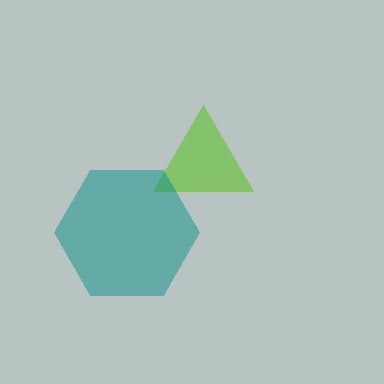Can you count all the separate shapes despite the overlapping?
Yes, there are 2 separate shapes.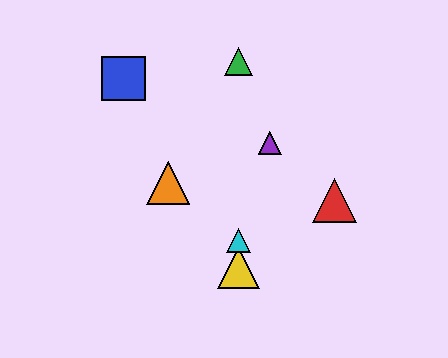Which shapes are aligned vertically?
The green triangle, the yellow triangle, the cyan triangle are aligned vertically.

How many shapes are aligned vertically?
3 shapes (the green triangle, the yellow triangle, the cyan triangle) are aligned vertically.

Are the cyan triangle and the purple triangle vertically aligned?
No, the cyan triangle is at x≈239 and the purple triangle is at x≈270.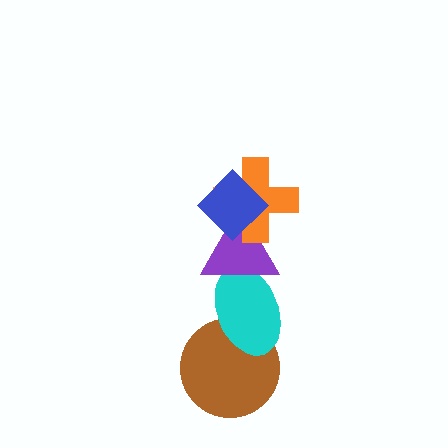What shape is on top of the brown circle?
The cyan ellipse is on top of the brown circle.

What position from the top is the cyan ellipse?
The cyan ellipse is 4th from the top.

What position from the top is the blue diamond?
The blue diamond is 1st from the top.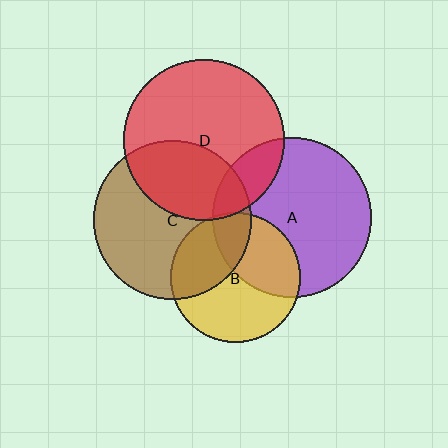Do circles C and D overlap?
Yes.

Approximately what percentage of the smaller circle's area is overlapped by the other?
Approximately 35%.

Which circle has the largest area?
Circle D (red).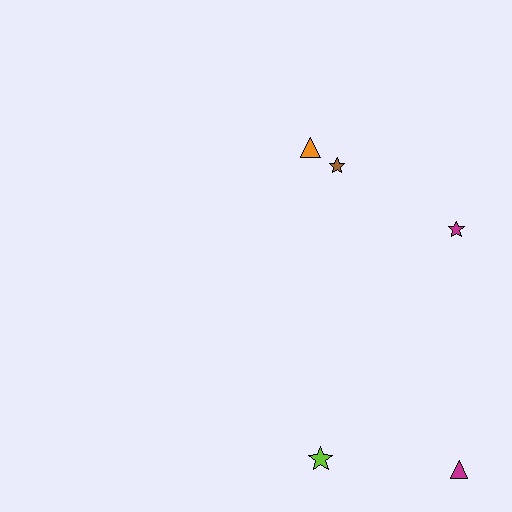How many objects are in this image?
There are 5 objects.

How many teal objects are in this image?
There are no teal objects.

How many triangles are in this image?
There are 2 triangles.